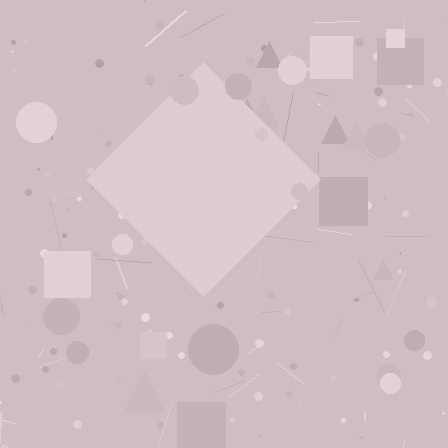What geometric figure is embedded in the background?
A diamond is embedded in the background.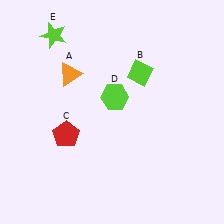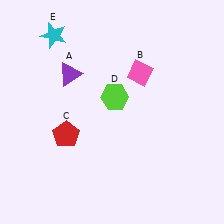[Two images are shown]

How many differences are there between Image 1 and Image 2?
There are 3 differences between the two images.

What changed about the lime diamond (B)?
In Image 1, B is lime. In Image 2, it changed to pink.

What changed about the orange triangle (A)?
In Image 1, A is orange. In Image 2, it changed to purple.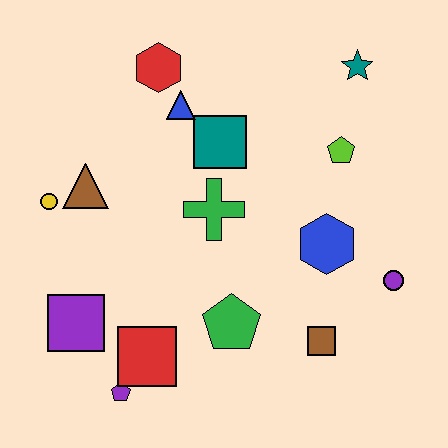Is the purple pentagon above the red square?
No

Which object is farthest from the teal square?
The purple pentagon is farthest from the teal square.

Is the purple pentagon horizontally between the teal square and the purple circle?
No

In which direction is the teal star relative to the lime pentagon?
The teal star is above the lime pentagon.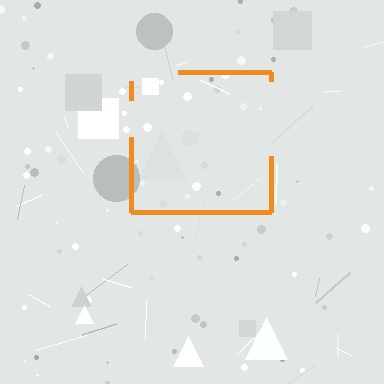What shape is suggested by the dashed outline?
The dashed outline suggests a square.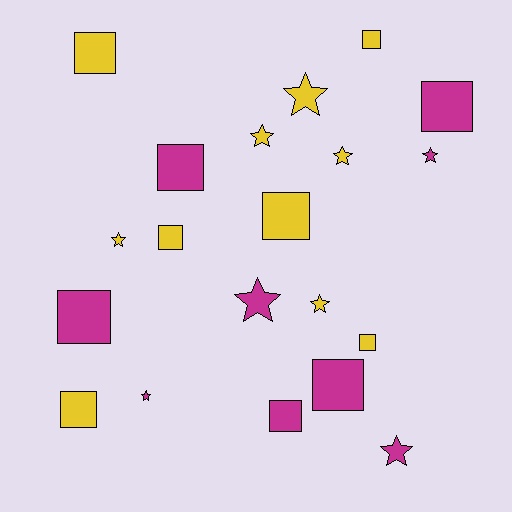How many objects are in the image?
There are 20 objects.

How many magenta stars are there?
There are 4 magenta stars.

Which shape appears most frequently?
Square, with 11 objects.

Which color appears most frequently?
Yellow, with 11 objects.